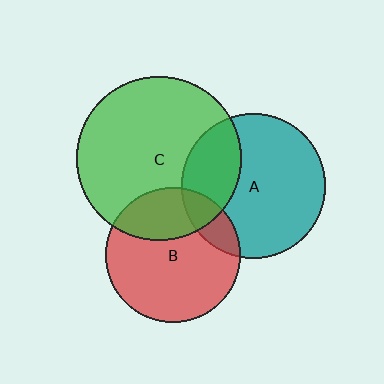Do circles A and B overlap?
Yes.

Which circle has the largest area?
Circle C (green).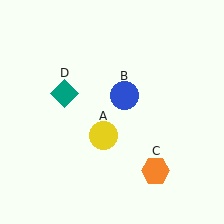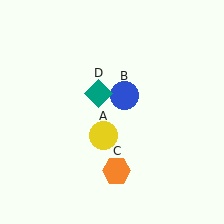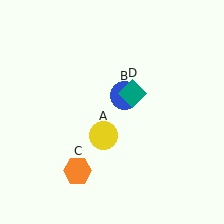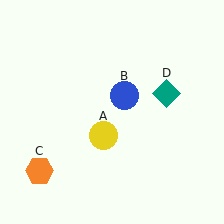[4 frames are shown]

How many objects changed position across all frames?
2 objects changed position: orange hexagon (object C), teal diamond (object D).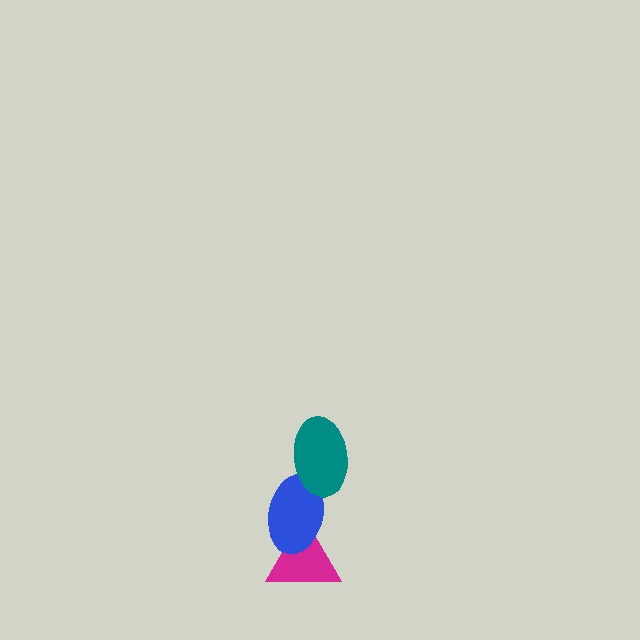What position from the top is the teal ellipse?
The teal ellipse is 1st from the top.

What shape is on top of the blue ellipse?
The teal ellipse is on top of the blue ellipse.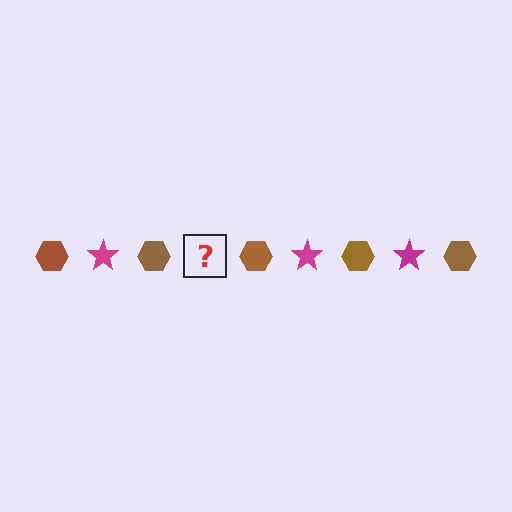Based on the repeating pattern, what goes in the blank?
The blank should be a magenta star.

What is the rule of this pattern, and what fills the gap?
The rule is that the pattern alternates between brown hexagon and magenta star. The gap should be filled with a magenta star.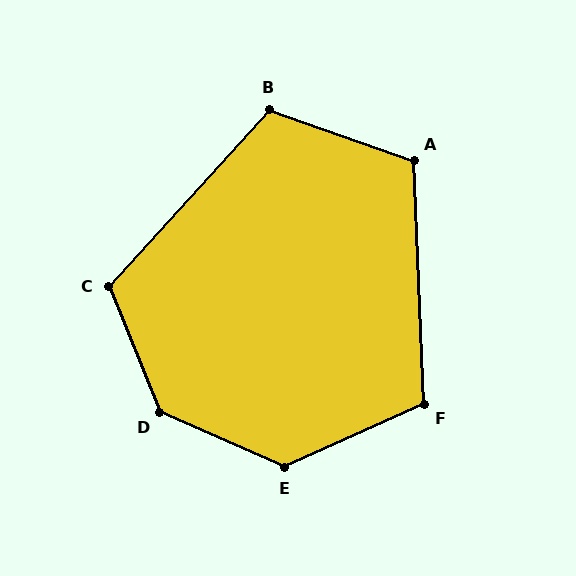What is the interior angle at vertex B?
Approximately 113 degrees (obtuse).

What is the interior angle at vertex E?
Approximately 132 degrees (obtuse).